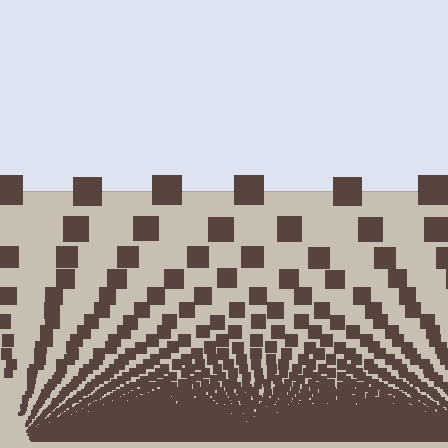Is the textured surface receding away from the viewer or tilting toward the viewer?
The surface appears to tilt toward the viewer. Texture elements get larger and sparser toward the top.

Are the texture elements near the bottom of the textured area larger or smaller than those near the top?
Smaller. The gradient is inverted — elements near the bottom are smaller and denser.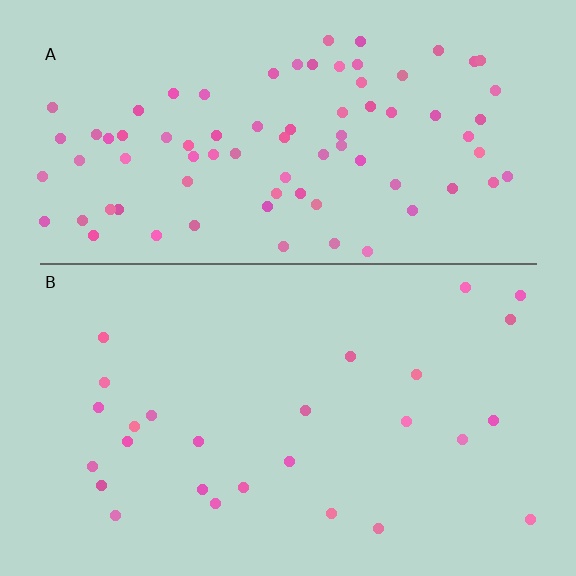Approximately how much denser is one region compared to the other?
Approximately 3.1× — region A over region B.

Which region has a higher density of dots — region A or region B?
A (the top).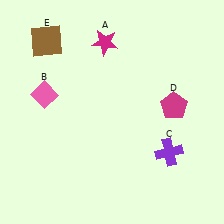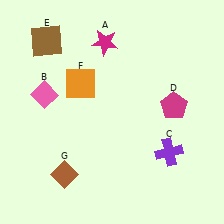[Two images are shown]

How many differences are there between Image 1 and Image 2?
There are 2 differences between the two images.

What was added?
An orange square (F), a brown diamond (G) were added in Image 2.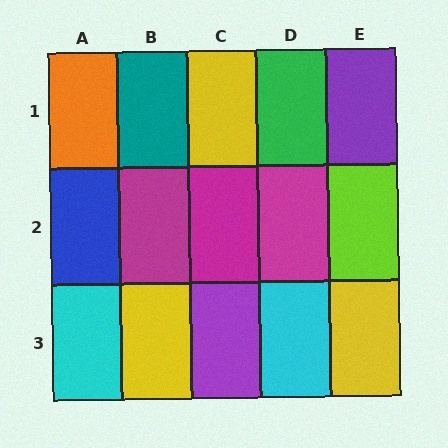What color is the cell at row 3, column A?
Cyan.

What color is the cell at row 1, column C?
Yellow.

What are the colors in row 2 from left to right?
Blue, magenta, magenta, magenta, lime.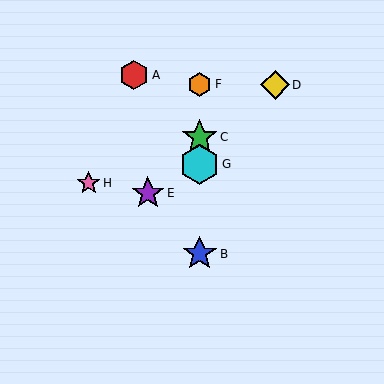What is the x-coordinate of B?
Object B is at x≈200.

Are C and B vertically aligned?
Yes, both are at x≈200.